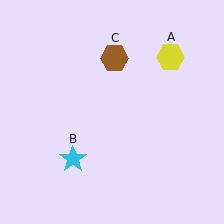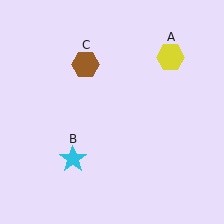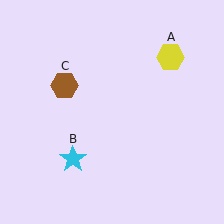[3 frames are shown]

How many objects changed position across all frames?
1 object changed position: brown hexagon (object C).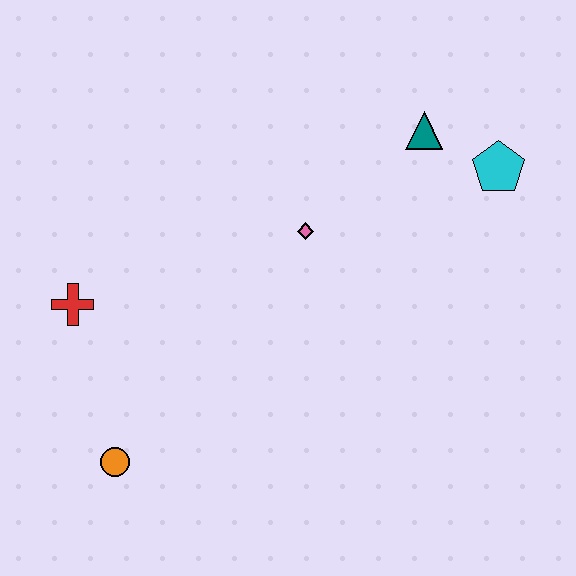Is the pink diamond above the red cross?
Yes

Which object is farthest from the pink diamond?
The orange circle is farthest from the pink diamond.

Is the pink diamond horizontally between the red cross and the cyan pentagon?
Yes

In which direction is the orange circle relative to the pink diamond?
The orange circle is below the pink diamond.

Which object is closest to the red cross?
The orange circle is closest to the red cross.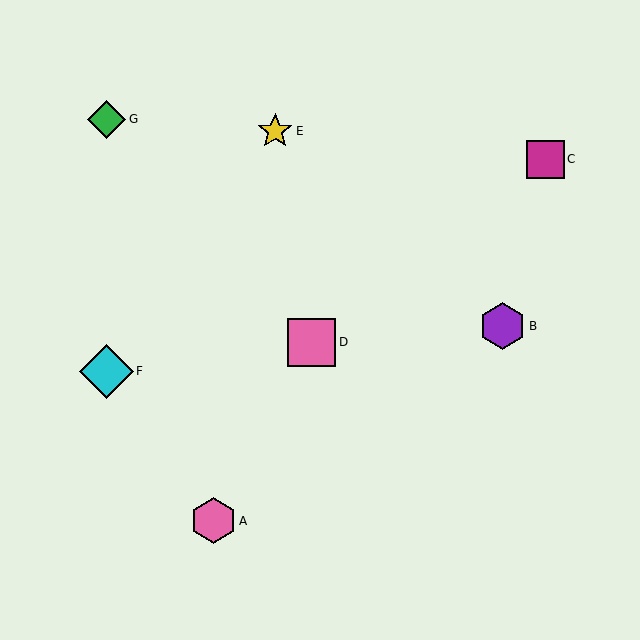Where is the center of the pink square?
The center of the pink square is at (312, 342).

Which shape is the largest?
The cyan diamond (labeled F) is the largest.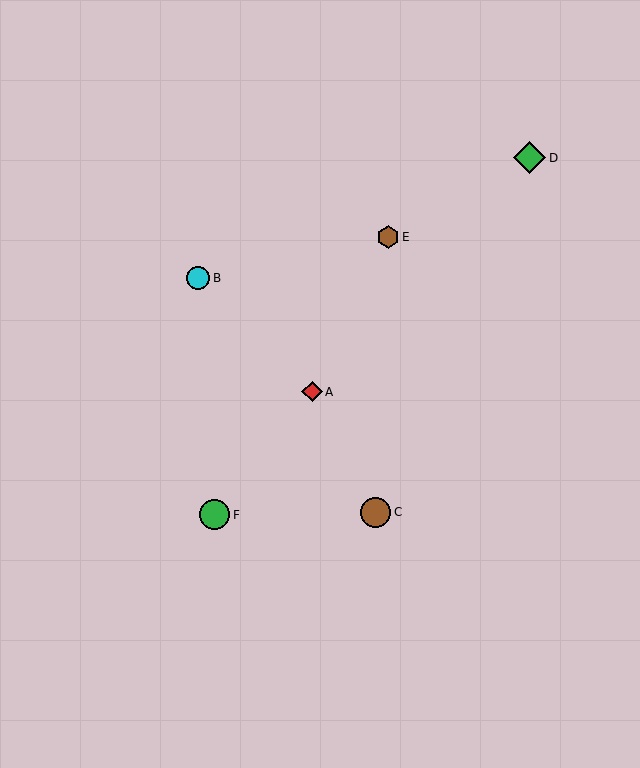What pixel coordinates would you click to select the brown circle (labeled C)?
Click at (376, 512) to select the brown circle C.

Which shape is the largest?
The green diamond (labeled D) is the largest.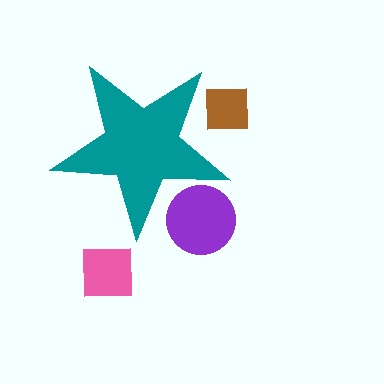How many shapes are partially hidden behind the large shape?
2 shapes are partially hidden.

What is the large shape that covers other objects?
A teal star.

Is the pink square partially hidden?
No, the pink square is fully visible.